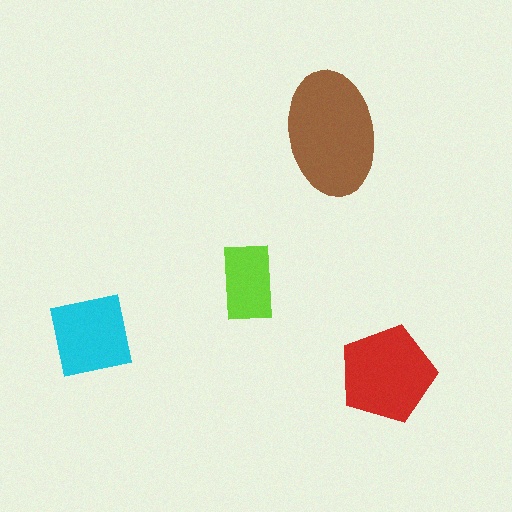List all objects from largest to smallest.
The brown ellipse, the red pentagon, the cyan square, the lime rectangle.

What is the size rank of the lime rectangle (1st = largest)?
4th.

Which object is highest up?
The brown ellipse is topmost.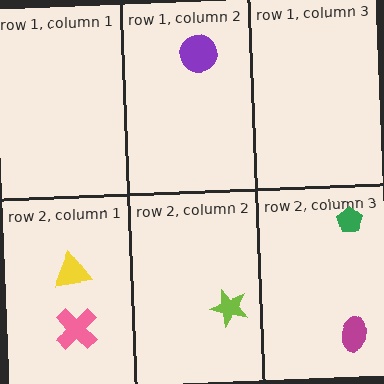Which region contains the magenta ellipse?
The row 2, column 3 region.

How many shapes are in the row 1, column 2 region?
1.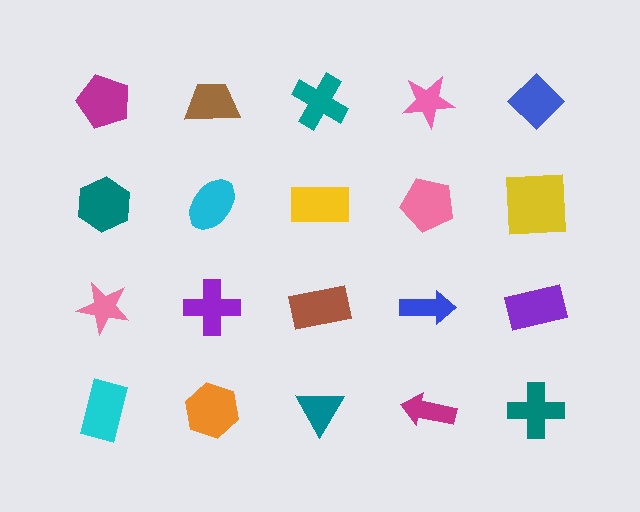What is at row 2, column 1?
A teal hexagon.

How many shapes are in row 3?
5 shapes.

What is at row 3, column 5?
A purple rectangle.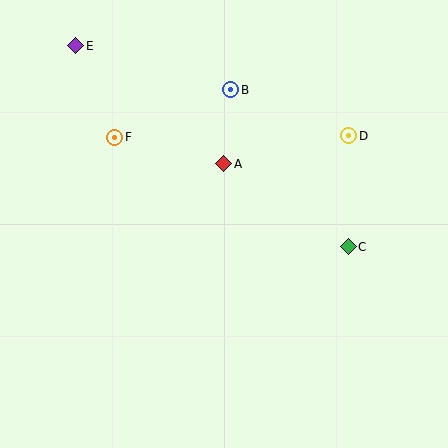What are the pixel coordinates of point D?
Point D is at (348, 136).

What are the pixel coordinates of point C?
Point C is at (348, 247).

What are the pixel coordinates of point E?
Point E is at (76, 46).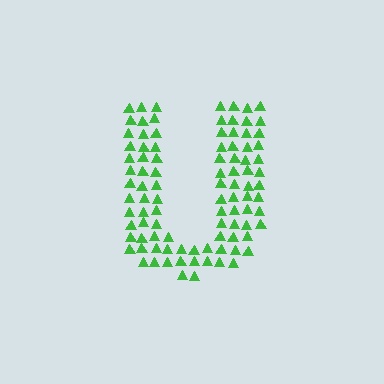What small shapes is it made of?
It is made of small triangles.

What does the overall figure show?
The overall figure shows the letter U.